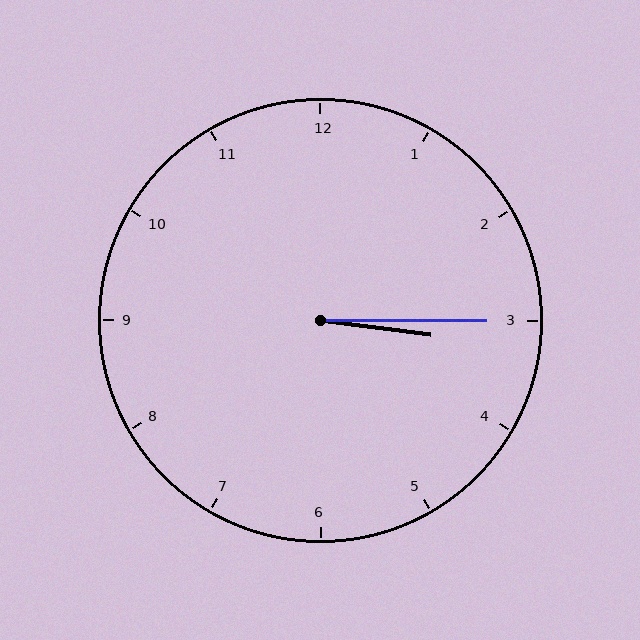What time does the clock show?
3:15.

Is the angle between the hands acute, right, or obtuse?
It is acute.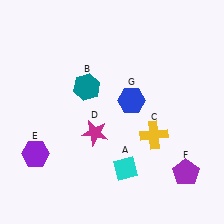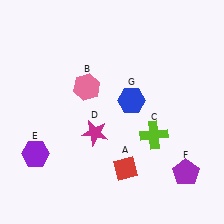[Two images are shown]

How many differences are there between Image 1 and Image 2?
There are 3 differences between the two images.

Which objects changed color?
A changed from cyan to red. B changed from teal to pink. C changed from yellow to lime.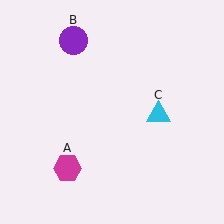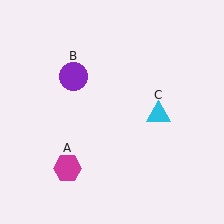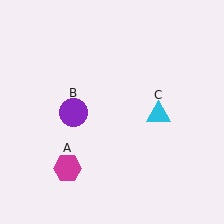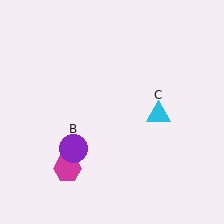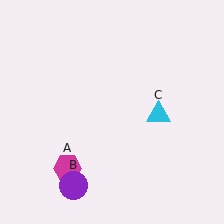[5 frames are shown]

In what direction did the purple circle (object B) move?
The purple circle (object B) moved down.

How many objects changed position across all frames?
1 object changed position: purple circle (object B).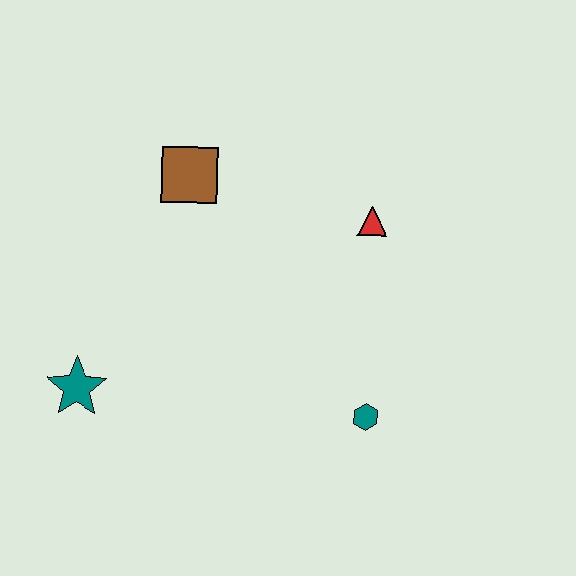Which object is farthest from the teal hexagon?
The brown square is farthest from the teal hexagon.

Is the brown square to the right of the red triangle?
No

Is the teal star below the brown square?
Yes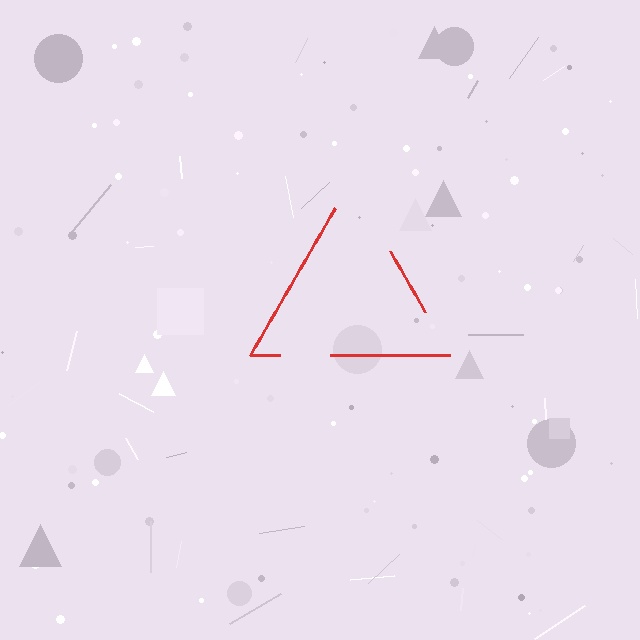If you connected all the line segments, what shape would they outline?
They would outline a triangle.